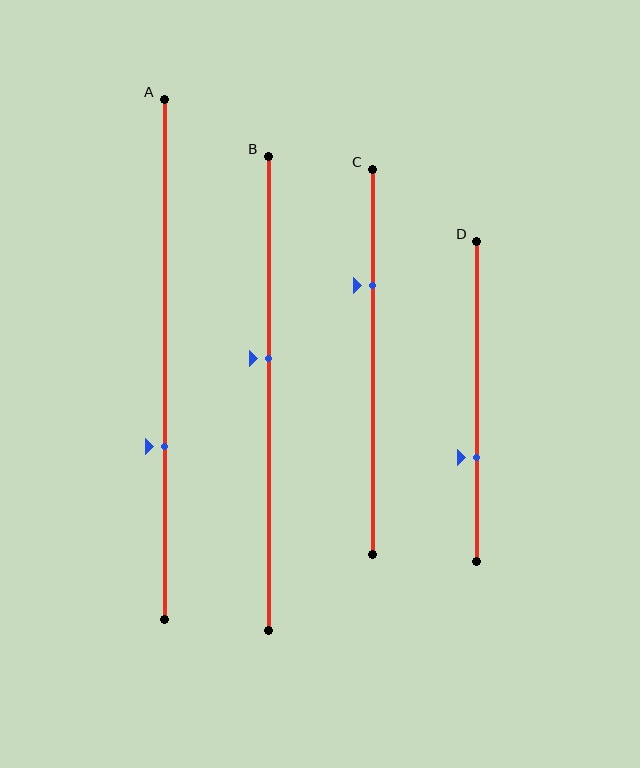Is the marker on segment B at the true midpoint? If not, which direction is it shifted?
No, the marker on segment B is shifted upward by about 7% of the segment length.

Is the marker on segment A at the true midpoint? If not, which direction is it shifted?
No, the marker on segment A is shifted downward by about 17% of the segment length.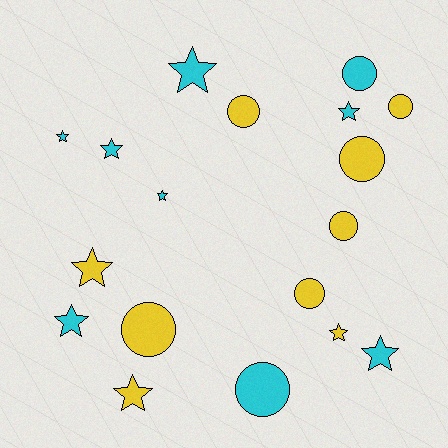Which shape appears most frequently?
Star, with 10 objects.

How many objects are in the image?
There are 18 objects.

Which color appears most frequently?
Yellow, with 9 objects.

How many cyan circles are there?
There are 2 cyan circles.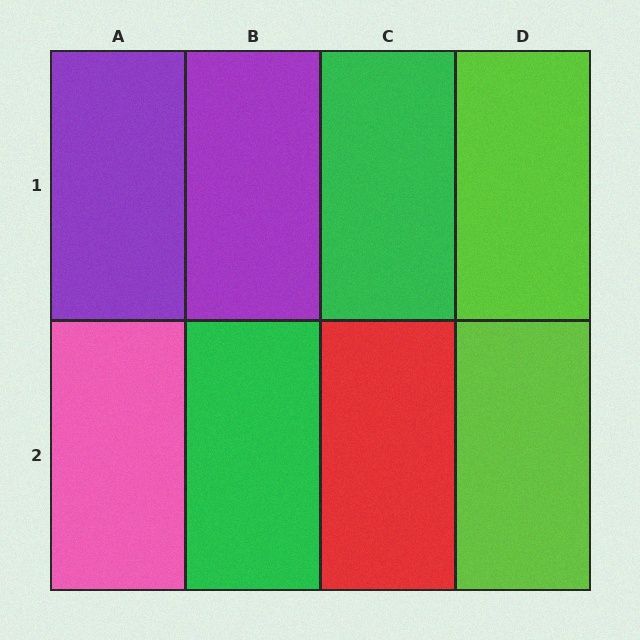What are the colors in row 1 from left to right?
Purple, purple, green, lime.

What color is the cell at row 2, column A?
Pink.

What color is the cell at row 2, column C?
Red.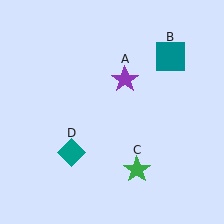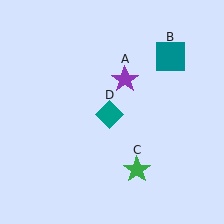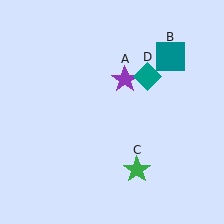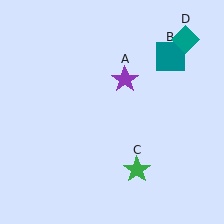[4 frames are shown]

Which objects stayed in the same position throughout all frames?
Purple star (object A) and teal square (object B) and green star (object C) remained stationary.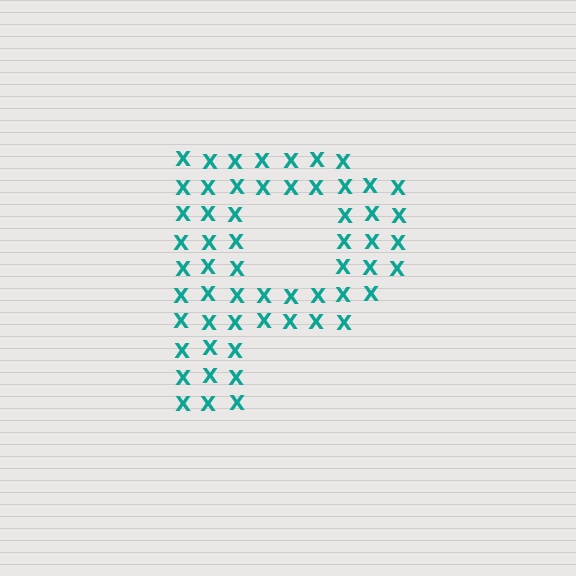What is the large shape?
The large shape is the letter P.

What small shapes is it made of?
It is made of small letter X's.